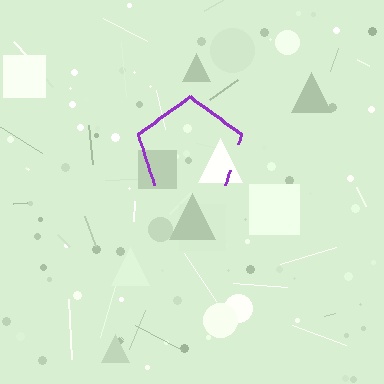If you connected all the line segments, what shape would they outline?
They would outline a pentagon.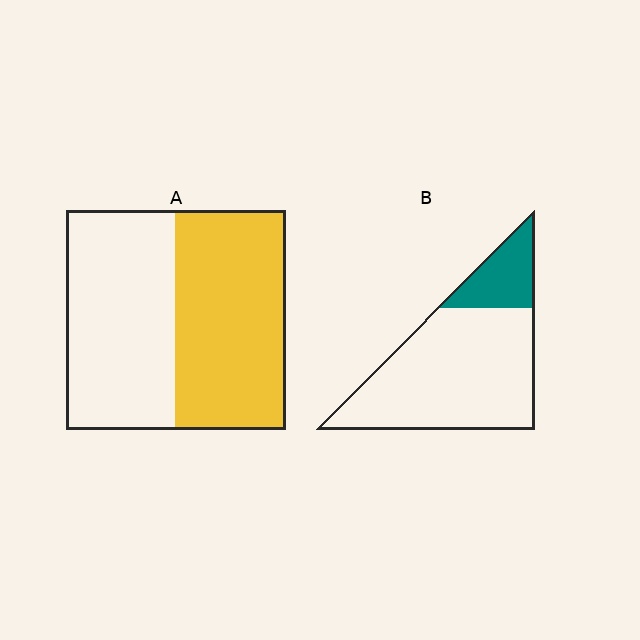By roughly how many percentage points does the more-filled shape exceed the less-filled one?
By roughly 30 percentage points (A over B).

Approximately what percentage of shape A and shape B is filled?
A is approximately 50% and B is approximately 20%.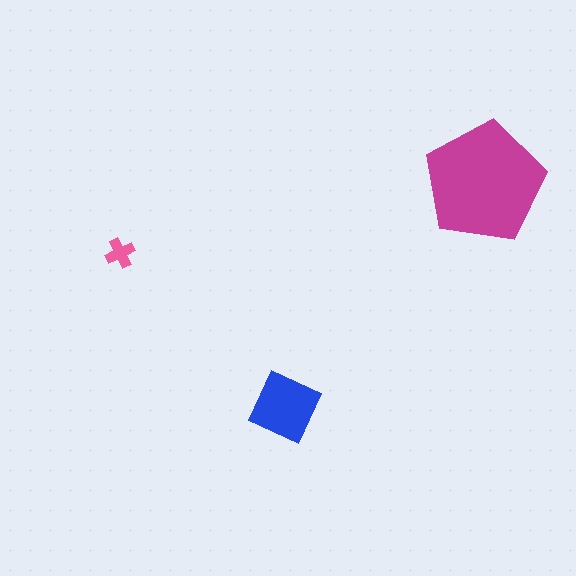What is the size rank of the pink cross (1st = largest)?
3rd.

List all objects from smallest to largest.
The pink cross, the blue square, the magenta pentagon.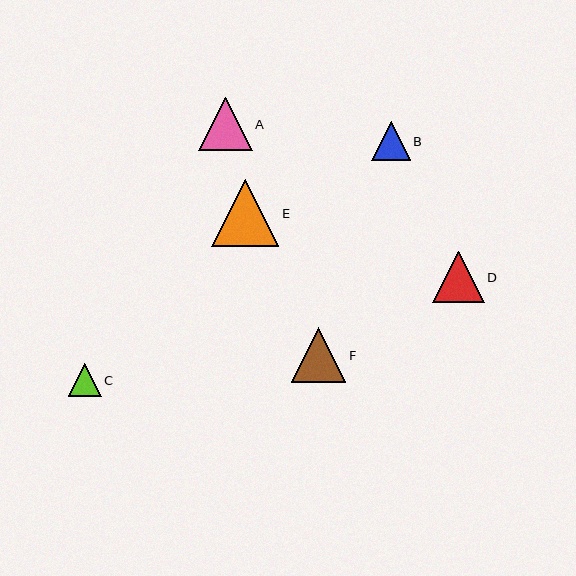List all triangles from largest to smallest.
From largest to smallest: E, F, A, D, B, C.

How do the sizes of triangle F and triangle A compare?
Triangle F and triangle A are approximately the same size.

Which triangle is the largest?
Triangle E is the largest with a size of approximately 67 pixels.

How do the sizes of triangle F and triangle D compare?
Triangle F and triangle D are approximately the same size.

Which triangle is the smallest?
Triangle C is the smallest with a size of approximately 32 pixels.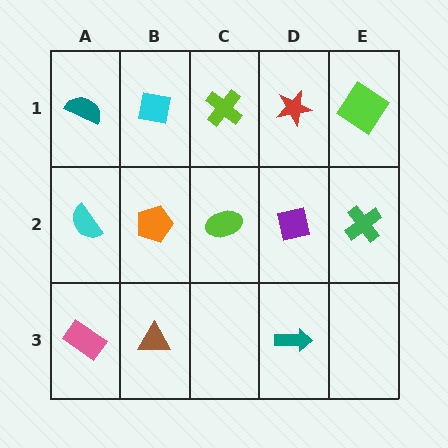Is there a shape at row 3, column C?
No, that cell is empty.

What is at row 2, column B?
An orange pentagon.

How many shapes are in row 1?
5 shapes.